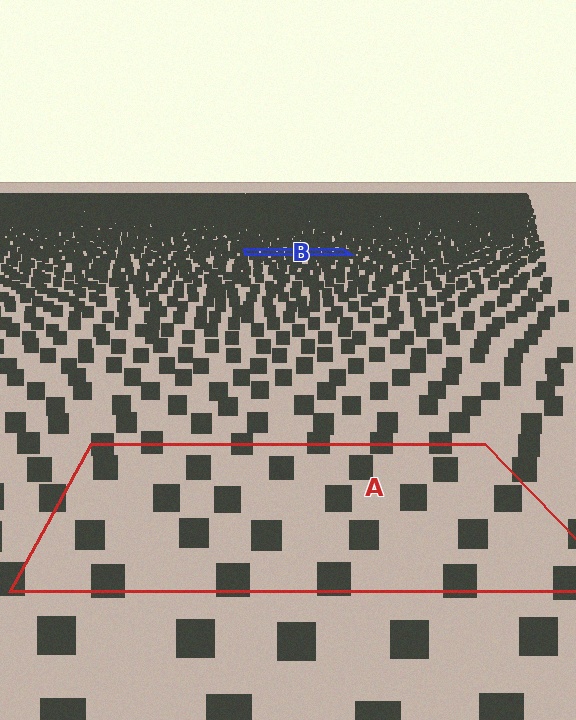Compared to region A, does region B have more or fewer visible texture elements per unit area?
Region B has more texture elements per unit area — they are packed more densely because it is farther away.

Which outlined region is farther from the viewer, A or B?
Region B is farther from the viewer — the texture elements inside it appear smaller and more densely packed.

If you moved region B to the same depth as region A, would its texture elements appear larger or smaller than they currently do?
They would appear larger. At a closer depth, the same texture elements are projected at a bigger on-screen size.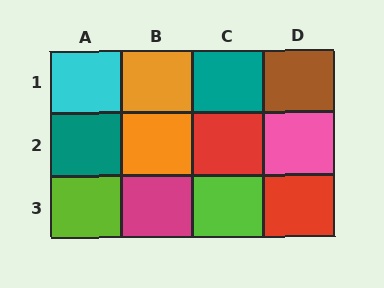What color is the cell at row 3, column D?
Red.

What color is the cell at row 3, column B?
Magenta.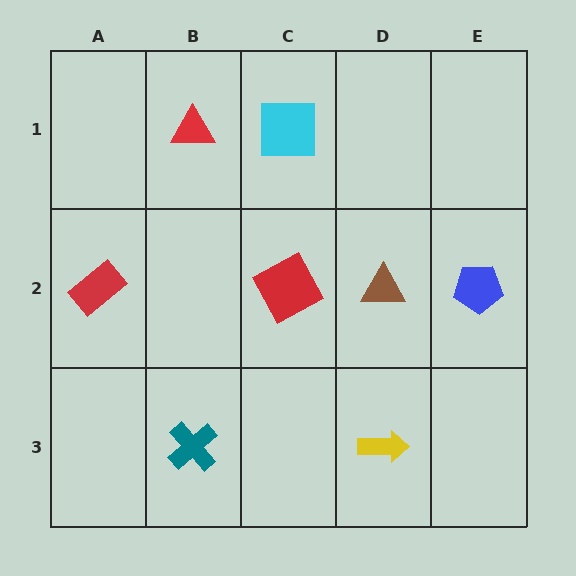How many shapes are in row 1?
2 shapes.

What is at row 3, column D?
A yellow arrow.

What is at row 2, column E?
A blue pentagon.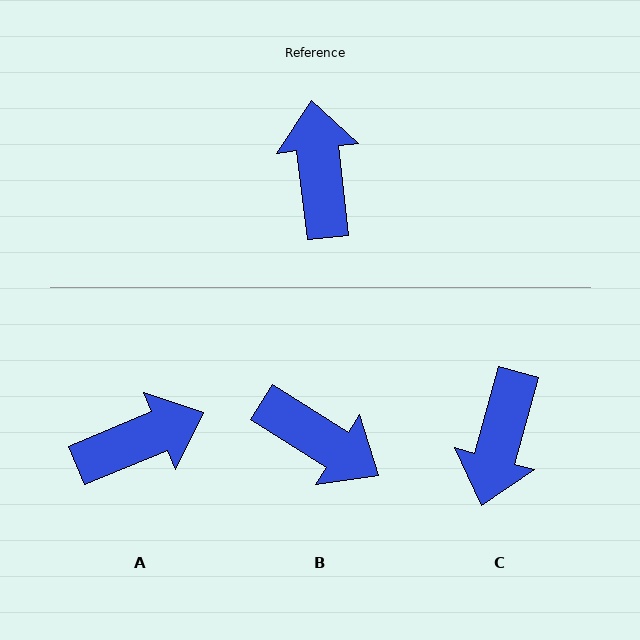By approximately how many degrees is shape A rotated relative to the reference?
Approximately 74 degrees clockwise.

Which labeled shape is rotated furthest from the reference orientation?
C, about 158 degrees away.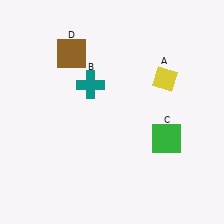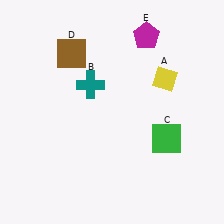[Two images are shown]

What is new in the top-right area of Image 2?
A magenta pentagon (E) was added in the top-right area of Image 2.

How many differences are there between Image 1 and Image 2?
There is 1 difference between the two images.